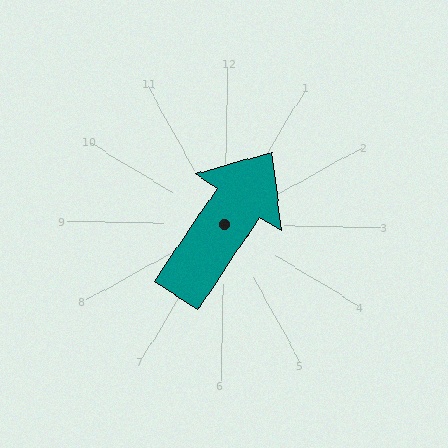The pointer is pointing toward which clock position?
Roughly 1 o'clock.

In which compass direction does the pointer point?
Northeast.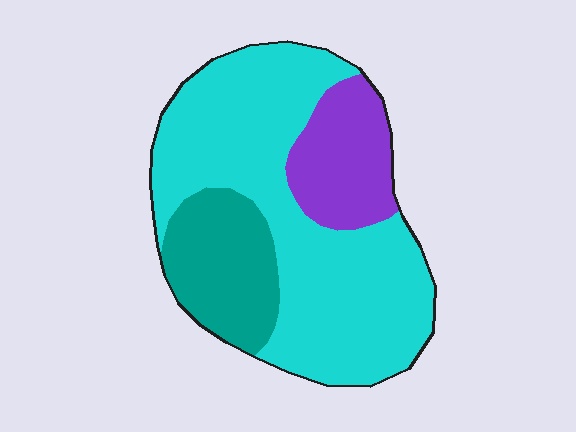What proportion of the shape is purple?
Purple takes up about one sixth (1/6) of the shape.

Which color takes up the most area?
Cyan, at roughly 65%.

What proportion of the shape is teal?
Teal covers about 20% of the shape.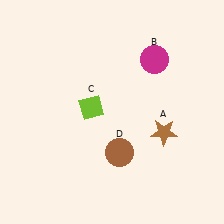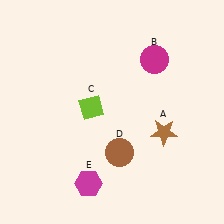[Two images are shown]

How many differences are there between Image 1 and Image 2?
There is 1 difference between the two images.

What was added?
A magenta hexagon (E) was added in Image 2.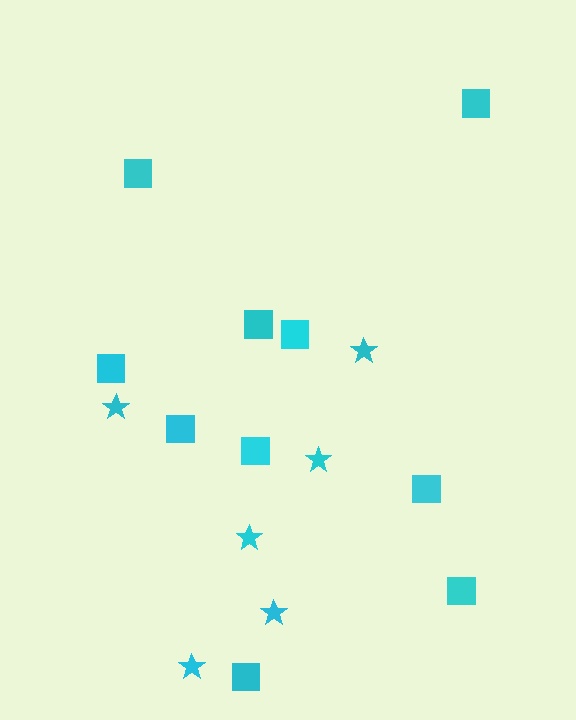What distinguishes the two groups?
There are 2 groups: one group of squares (10) and one group of stars (6).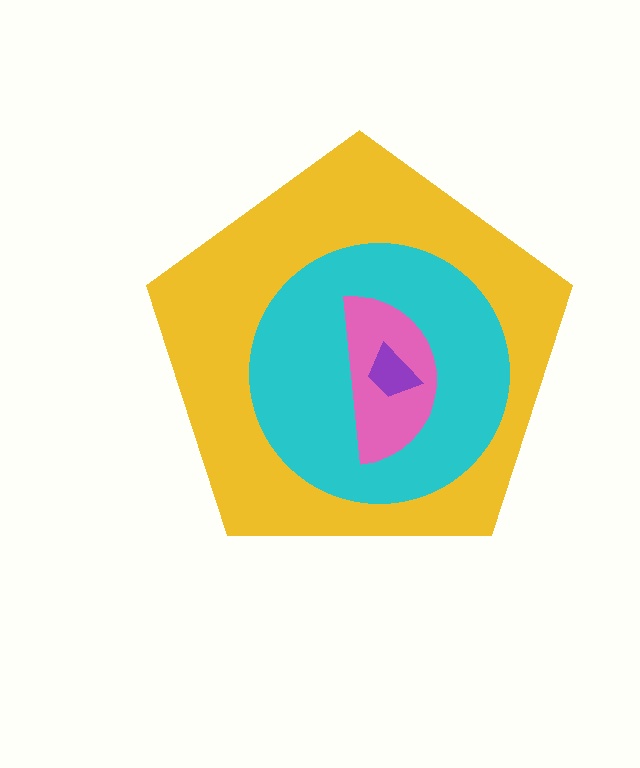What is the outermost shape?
The yellow pentagon.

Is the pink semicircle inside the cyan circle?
Yes.